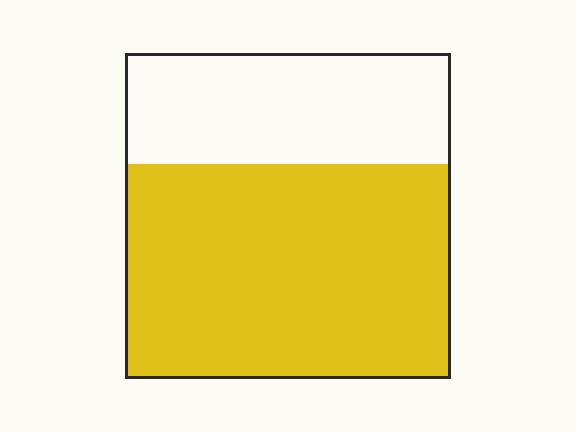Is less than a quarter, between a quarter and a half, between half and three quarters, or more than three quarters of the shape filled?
Between half and three quarters.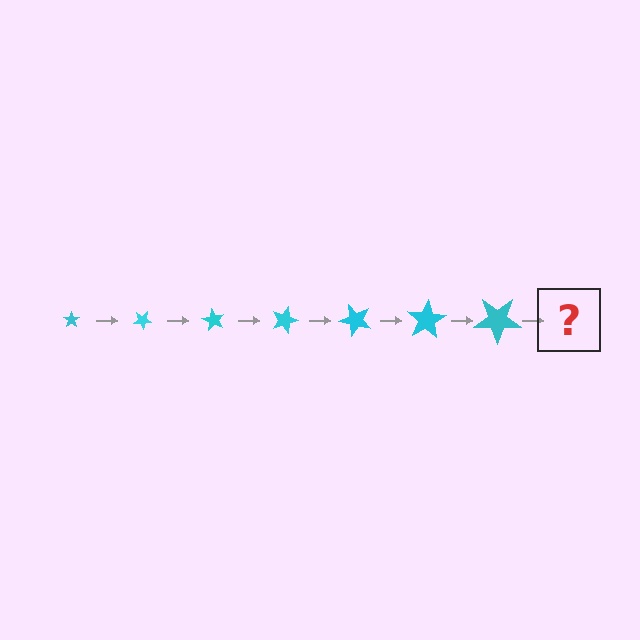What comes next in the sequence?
The next element should be a star, larger than the previous one and rotated 210 degrees from the start.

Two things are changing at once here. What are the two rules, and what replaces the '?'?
The two rules are that the star grows larger each step and it rotates 30 degrees each step. The '?' should be a star, larger than the previous one and rotated 210 degrees from the start.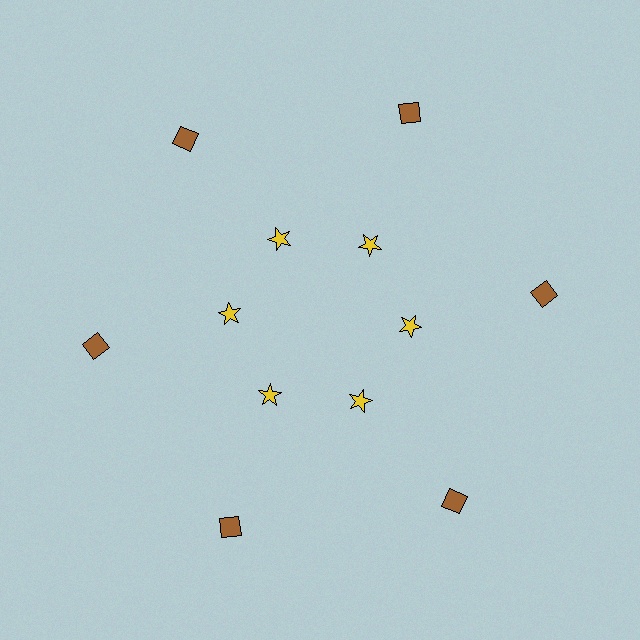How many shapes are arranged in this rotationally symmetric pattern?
There are 12 shapes, arranged in 6 groups of 2.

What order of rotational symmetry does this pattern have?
This pattern has 6-fold rotational symmetry.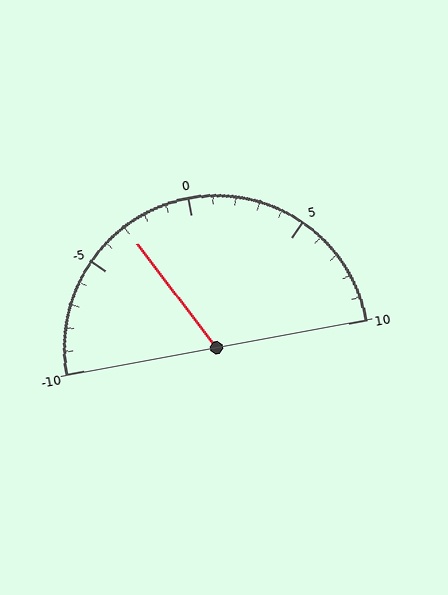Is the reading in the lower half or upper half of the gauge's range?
The reading is in the lower half of the range (-10 to 10).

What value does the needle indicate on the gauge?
The needle indicates approximately -3.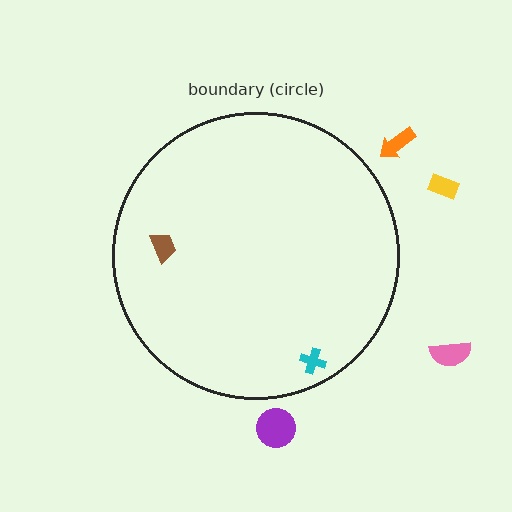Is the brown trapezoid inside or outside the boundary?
Inside.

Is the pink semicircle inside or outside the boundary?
Outside.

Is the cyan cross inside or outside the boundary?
Inside.